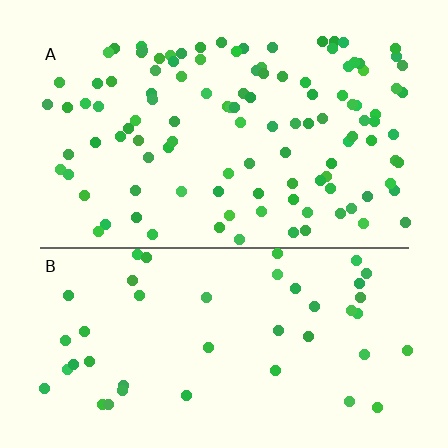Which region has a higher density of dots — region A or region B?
A (the top).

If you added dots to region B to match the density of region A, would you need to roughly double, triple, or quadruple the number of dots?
Approximately double.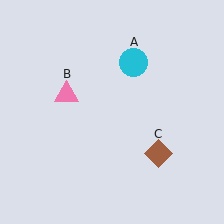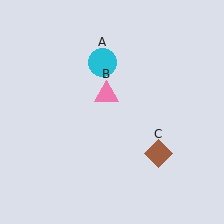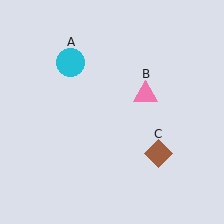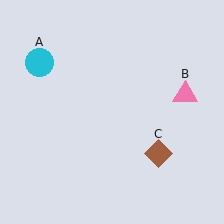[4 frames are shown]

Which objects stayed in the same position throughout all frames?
Brown diamond (object C) remained stationary.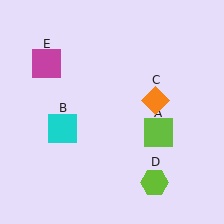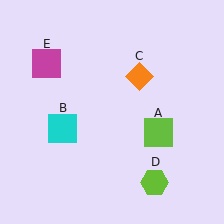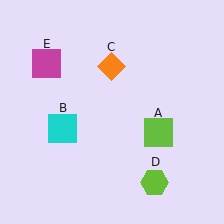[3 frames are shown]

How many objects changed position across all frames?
1 object changed position: orange diamond (object C).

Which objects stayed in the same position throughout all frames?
Lime square (object A) and cyan square (object B) and lime hexagon (object D) and magenta square (object E) remained stationary.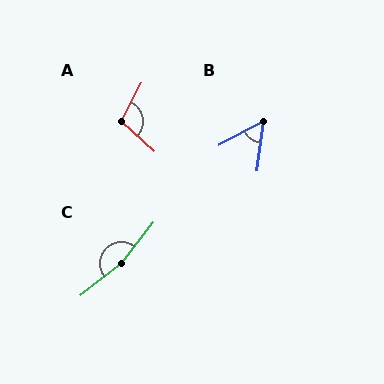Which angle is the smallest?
B, at approximately 55 degrees.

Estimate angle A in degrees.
Approximately 104 degrees.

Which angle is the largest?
C, at approximately 166 degrees.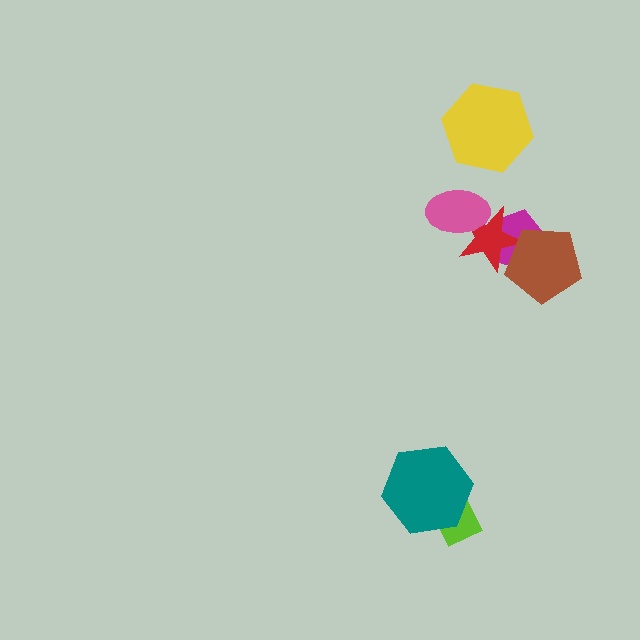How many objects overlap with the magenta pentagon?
2 objects overlap with the magenta pentagon.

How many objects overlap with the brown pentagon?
2 objects overlap with the brown pentagon.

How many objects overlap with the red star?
3 objects overlap with the red star.